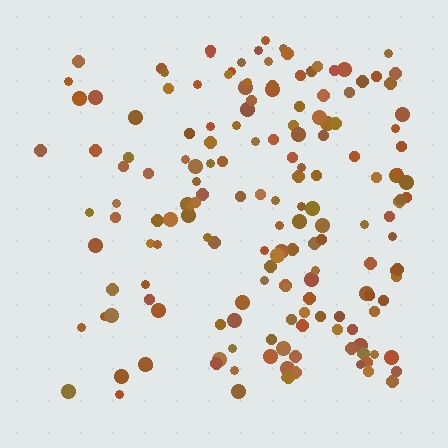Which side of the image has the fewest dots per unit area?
The left.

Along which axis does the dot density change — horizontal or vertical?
Horizontal.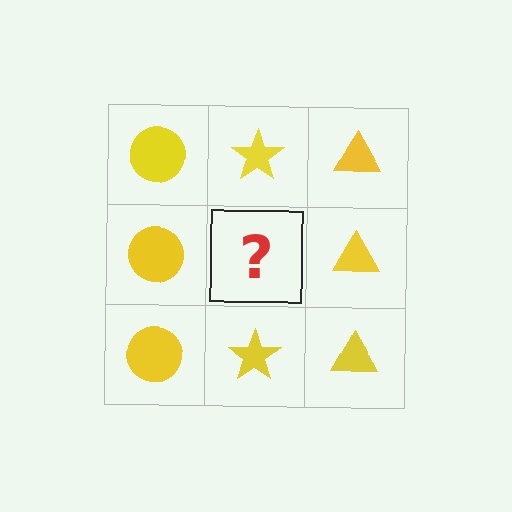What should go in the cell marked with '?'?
The missing cell should contain a yellow star.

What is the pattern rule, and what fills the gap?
The rule is that each column has a consistent shape. The gap should be filled with a yellow star.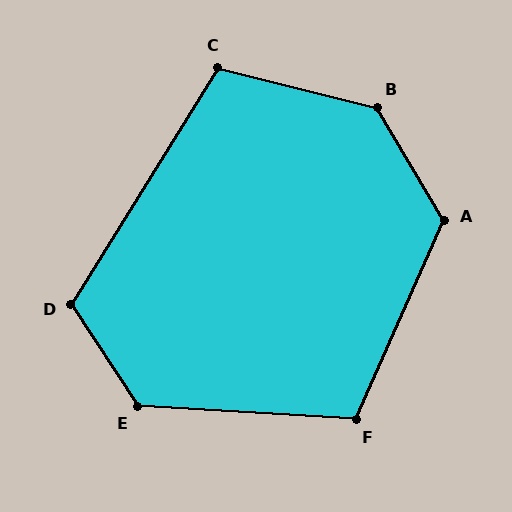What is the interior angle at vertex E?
Approximately 126 degrees (obtuse).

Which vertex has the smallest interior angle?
C, at approximately 108 degrees.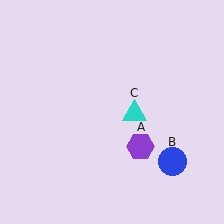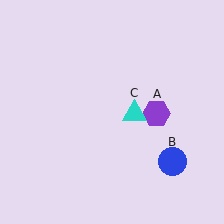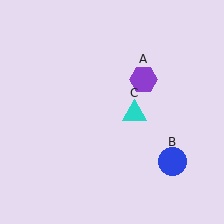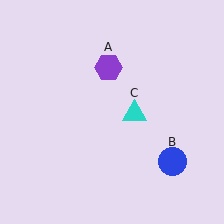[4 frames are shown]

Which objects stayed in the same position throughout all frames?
Blue circle (object B) and cyan triangle (object C) remained stationary.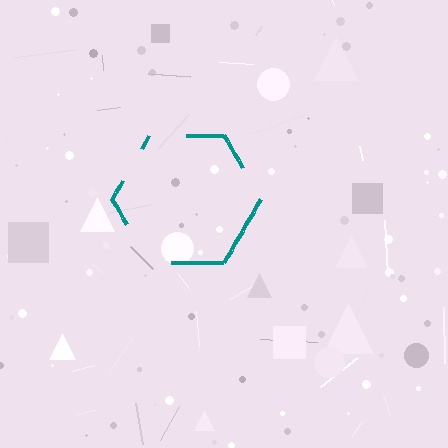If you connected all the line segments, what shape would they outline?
They would outline a hexagon.